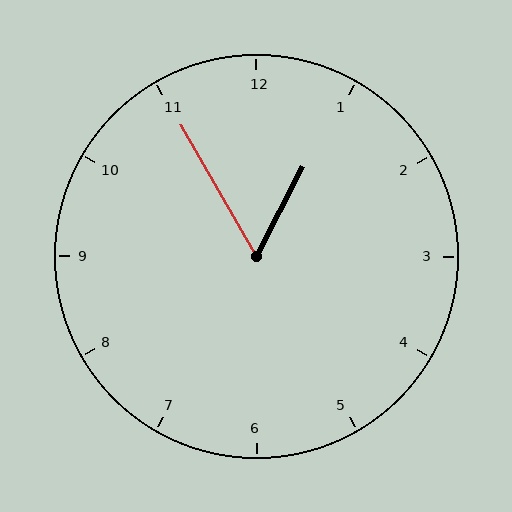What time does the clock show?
12:55.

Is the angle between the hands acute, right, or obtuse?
It is acute.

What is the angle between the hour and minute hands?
Approximately 58 degrees.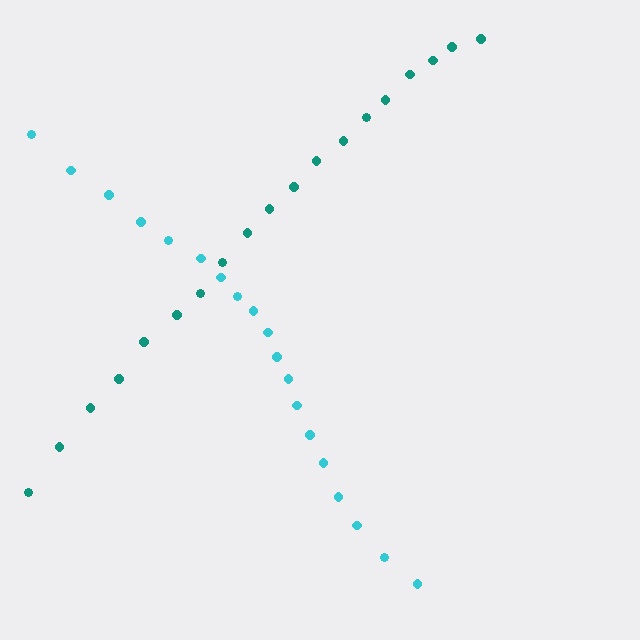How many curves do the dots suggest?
There are 2 distinct paths.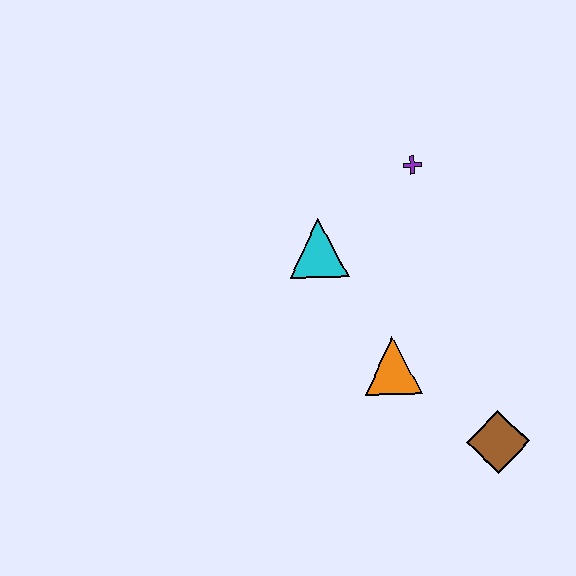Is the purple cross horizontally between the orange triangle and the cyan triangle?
No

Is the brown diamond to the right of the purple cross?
Yes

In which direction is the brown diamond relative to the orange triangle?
The brown diamond is to the right of the orange triangle.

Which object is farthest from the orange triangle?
The purple cross is farthest from the orange triangle.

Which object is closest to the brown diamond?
The orange triangle is closest to the brown diamond.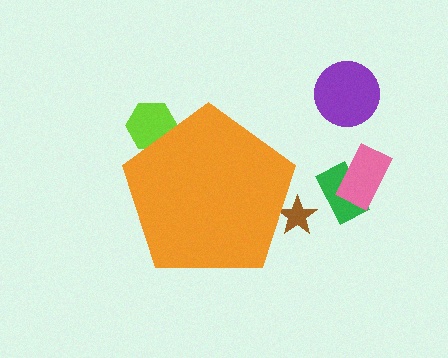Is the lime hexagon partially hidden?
Yes, the lime hexagon is partially hidden behind the orange pentagon.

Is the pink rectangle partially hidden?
No, the pink rectangle is fully visible.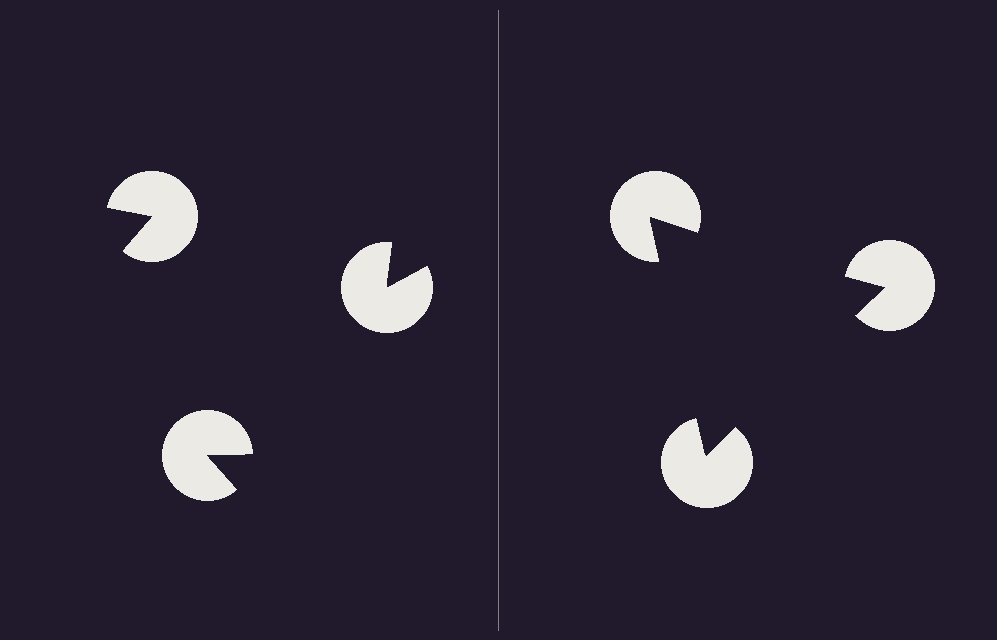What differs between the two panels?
The pac-man discs are positioned identically on both sides; only the wedge orientations differ. On the right they align to a triangle; on the left they are misaligned.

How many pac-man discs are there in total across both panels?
6 — 3 on each side.